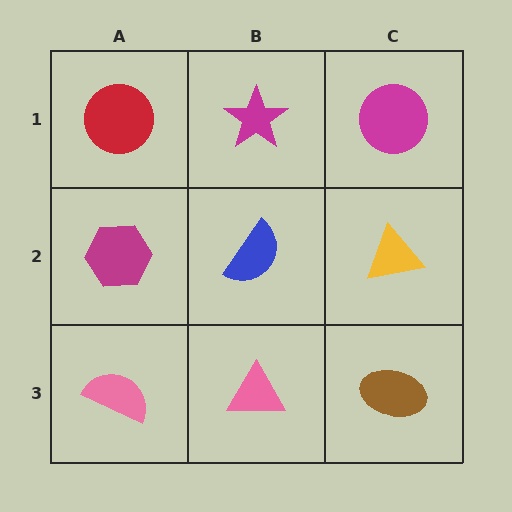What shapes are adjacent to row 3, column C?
A yellow triangle (row 2, column C), a pink triangle (row 3, column B).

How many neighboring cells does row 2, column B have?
4.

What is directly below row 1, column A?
A magenta hexagon.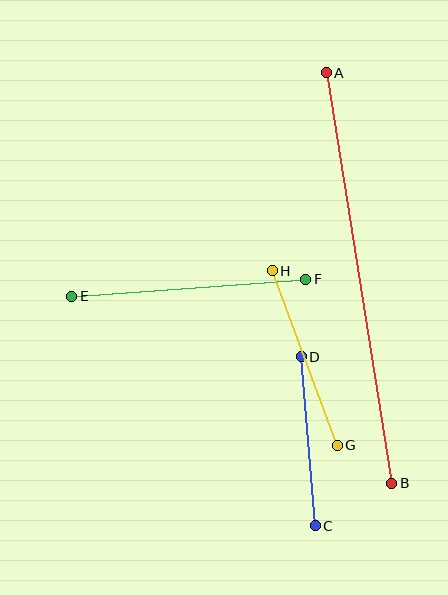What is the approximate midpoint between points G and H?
The midpoint is at approximately (305, 358) pixels.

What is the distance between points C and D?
The distance is approximately 170 pixels.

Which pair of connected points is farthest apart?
Points A and B are farthest apart.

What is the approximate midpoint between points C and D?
The midpoint is at approximately (308, 441) pixels.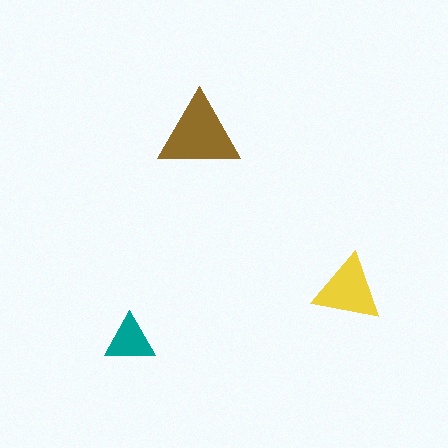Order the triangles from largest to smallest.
the brown one, the yellow one, the teal one.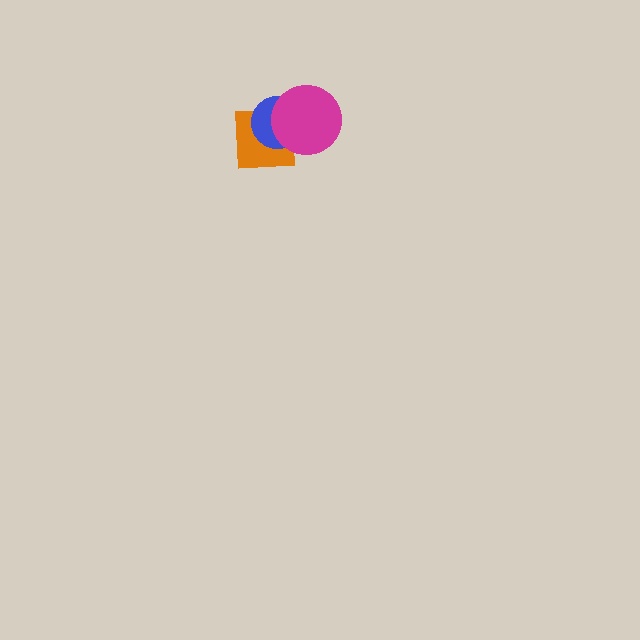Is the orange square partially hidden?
Yes, it is partially covered by another shape.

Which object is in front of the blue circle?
The magenta circle is in front of the blue circle.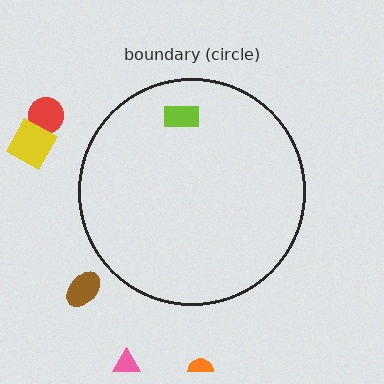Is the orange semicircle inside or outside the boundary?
Outside.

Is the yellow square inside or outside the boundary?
Outside.